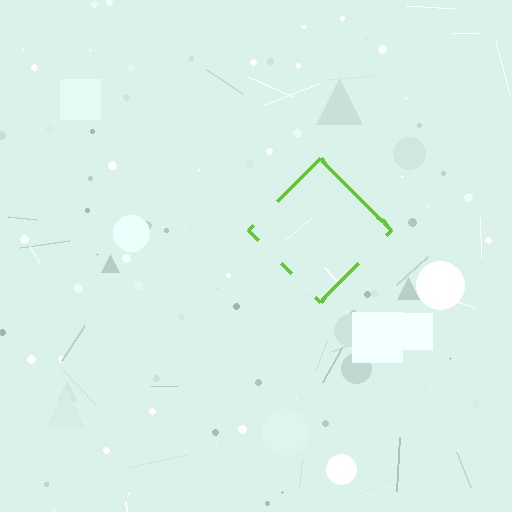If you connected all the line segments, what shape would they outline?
They would outline a diamond.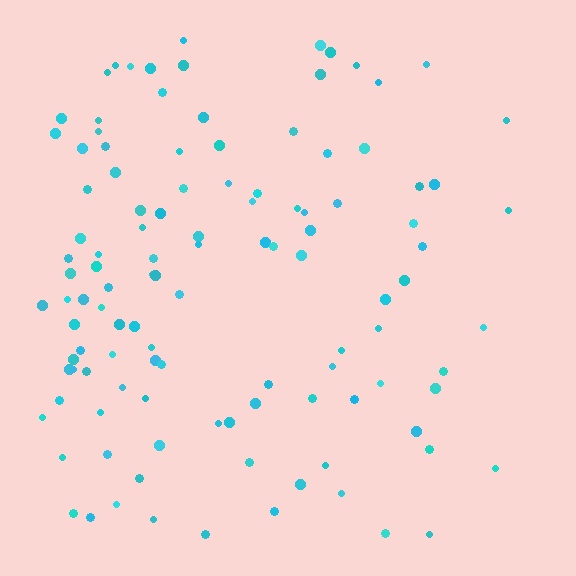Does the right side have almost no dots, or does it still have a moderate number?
Still a moderate number, just noticeably fewer than the left.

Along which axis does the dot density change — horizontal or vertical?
Horizontal.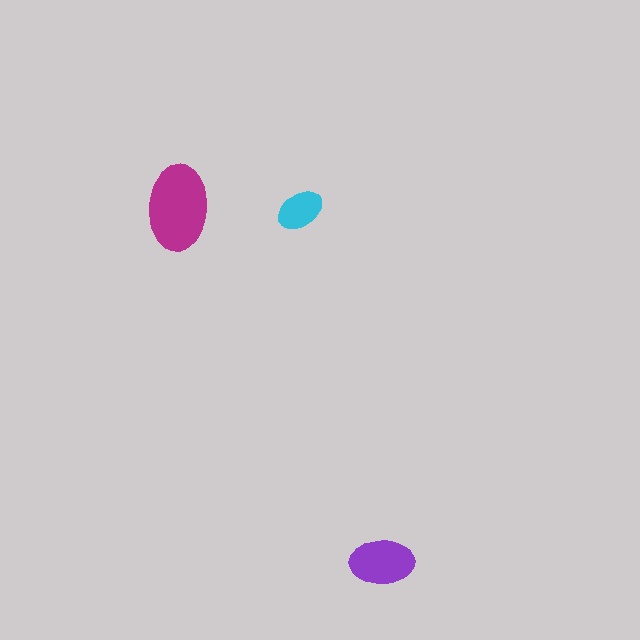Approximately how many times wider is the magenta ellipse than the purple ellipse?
About 1.5 times wider.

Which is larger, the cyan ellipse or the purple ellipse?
The purple one.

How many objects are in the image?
There are 3 objects in the image.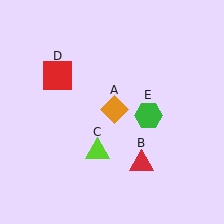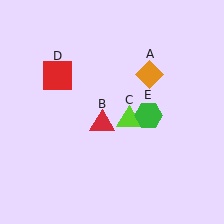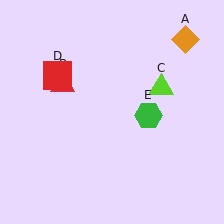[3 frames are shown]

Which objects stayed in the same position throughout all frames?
Red square (object D) and green hexagon (object E) remained stationary.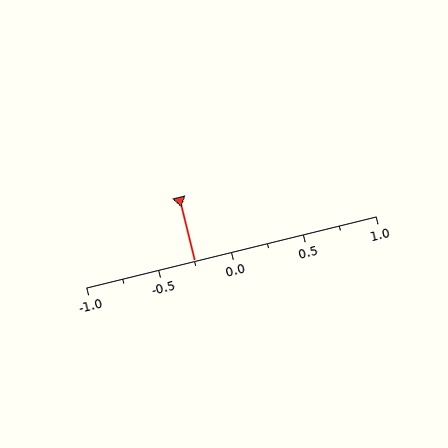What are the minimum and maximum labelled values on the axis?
The axis runs from -1.0 to 1.0.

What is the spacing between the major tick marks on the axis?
The major ticks are spaced 0.5 apart.